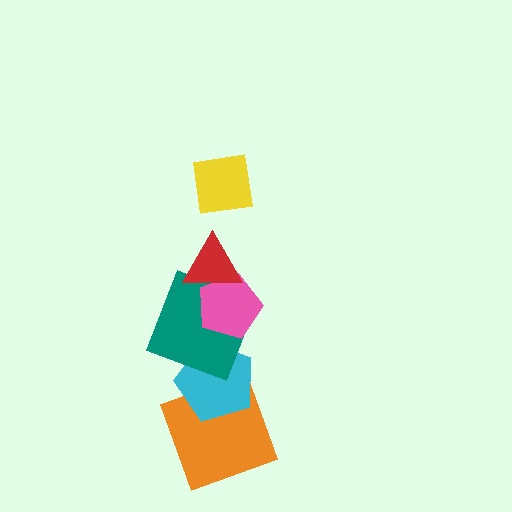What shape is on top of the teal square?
The pink pentagon is on top of the teal square.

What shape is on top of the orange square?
The cyan pentagon is on top of the orange square.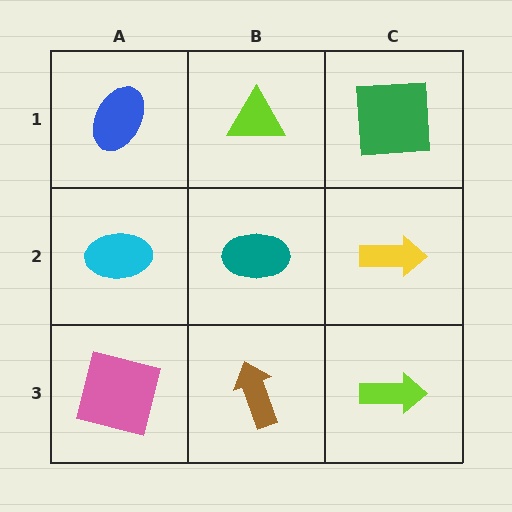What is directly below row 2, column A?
A pink square.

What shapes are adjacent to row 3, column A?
A cyan ellipse (row 2, column A), a brown arrow (row 3, column B).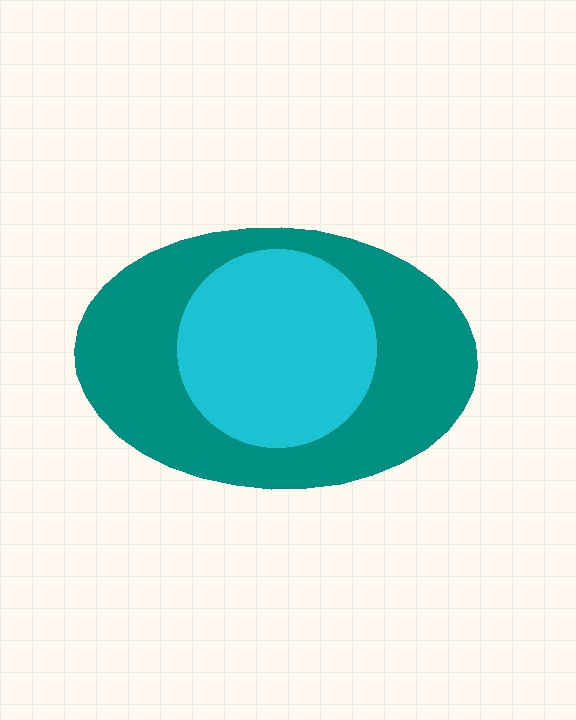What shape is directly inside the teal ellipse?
The cyan circle.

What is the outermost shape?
The teal ellipse.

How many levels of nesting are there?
2.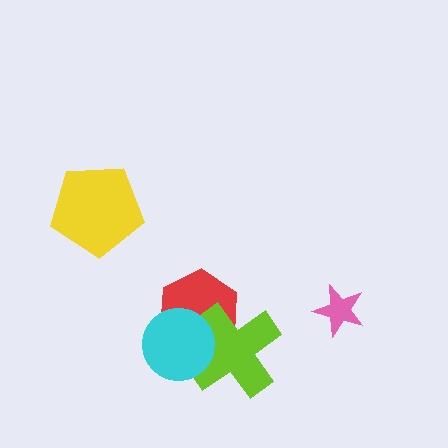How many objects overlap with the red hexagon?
2 objects overlap with the red hexagon.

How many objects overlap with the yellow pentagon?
0 objects overlap with the yellow pentagon.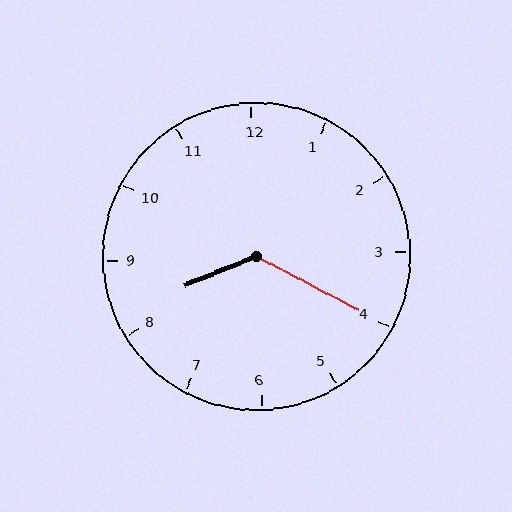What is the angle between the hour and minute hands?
Approximately 130 degrees.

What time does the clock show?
8:20.